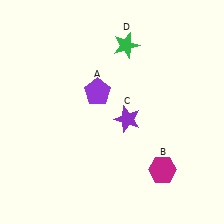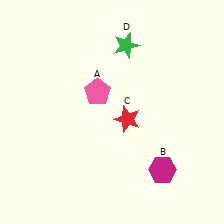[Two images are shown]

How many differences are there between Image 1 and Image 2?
There are 2 differences between the two images.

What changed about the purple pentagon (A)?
In Image 1, A is purple. In Image 2, it changed to pink.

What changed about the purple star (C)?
In Image 1, C is purple. In Image 2, it changed to red.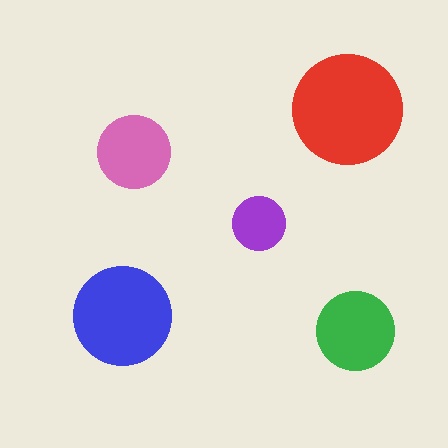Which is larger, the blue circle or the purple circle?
The blue one.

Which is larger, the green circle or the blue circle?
The blue one.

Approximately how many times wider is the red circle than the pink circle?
About 1.5 times wider.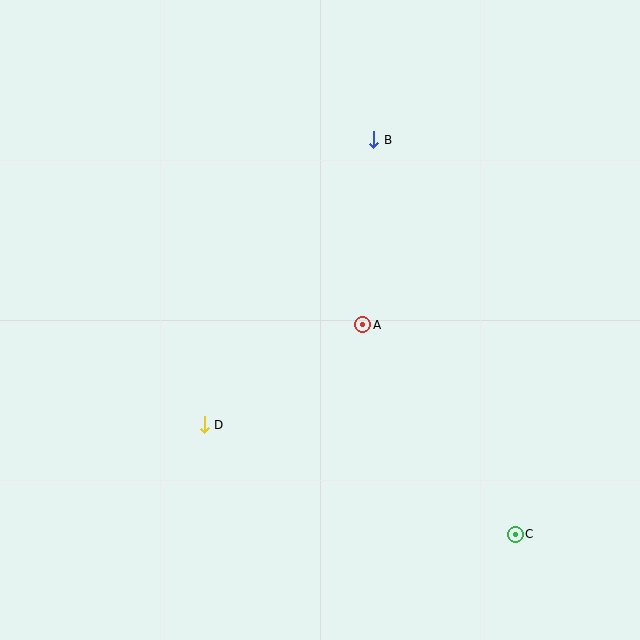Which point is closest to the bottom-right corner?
Point C is closest to the bottom-right corner.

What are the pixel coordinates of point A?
Point A is at (363, 325).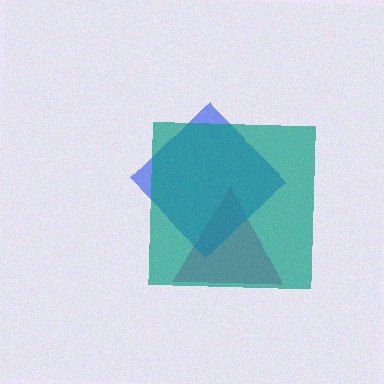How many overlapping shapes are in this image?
There are 3 overlapping shapes in the image.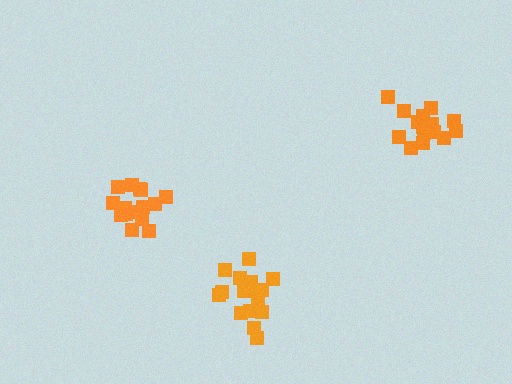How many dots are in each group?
Group 1: 16 dots, Group 2: 15 dots, Group 3: 16 dots (47 total).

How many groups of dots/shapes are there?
There are 3 groups.